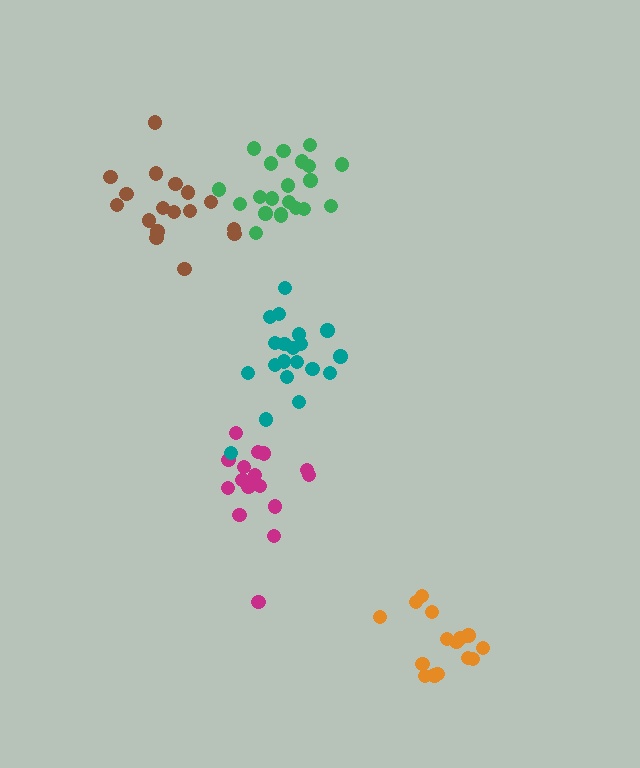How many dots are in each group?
Group 1: 16 dots, Group 2: 15 dots, Group 3: 21 dots, Group 4: 20 dots, Group 5: 17 dots (89 total).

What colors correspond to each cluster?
The clusters are colored: magenta, orange, green, teal, brown.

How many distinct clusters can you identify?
There are 5 distinct clusters.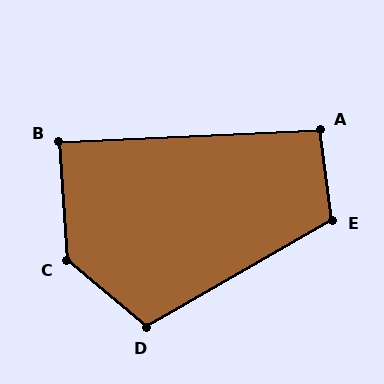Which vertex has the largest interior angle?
C, at approximately 134 degrees.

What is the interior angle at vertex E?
Approximately 113 degrees (obtuse).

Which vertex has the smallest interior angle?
B, at approximately 89 degrees.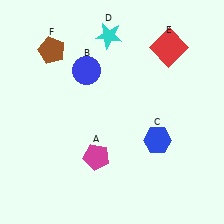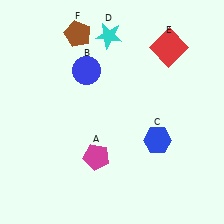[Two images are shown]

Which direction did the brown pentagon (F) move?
The brown pentagon (F) moved right.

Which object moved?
The brown pentagon (F) moved right.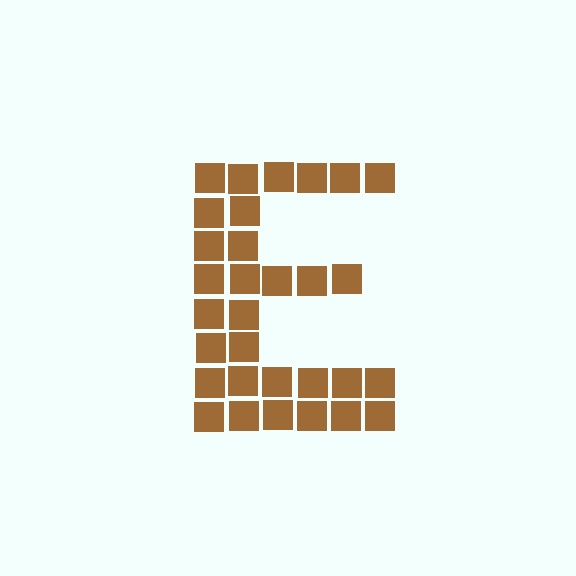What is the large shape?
The large shape is the letter E.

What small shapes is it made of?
It is made of small squares.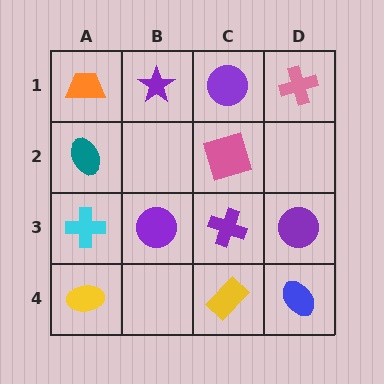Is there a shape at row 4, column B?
No, that cell is empty.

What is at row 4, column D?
A blue ellipse.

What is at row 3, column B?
A purple circle.